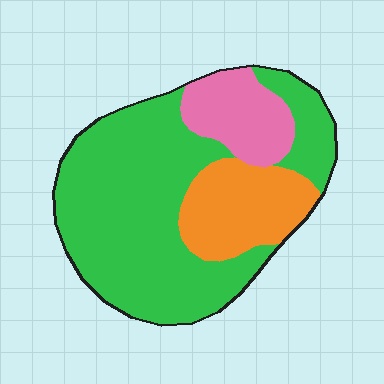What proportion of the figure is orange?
Orange takes up between a sixth and a third of the figure.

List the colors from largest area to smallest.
From largest to smallest: green, orange, pink.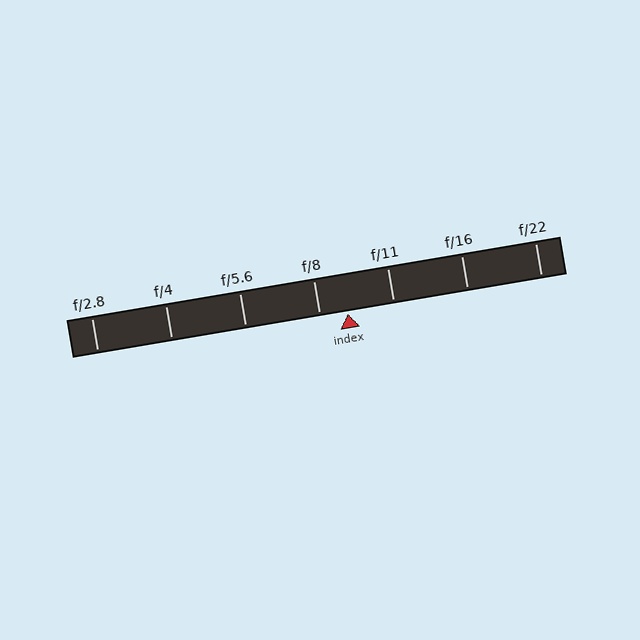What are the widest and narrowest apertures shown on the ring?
The widest aperture shown is f/2.8 and the narrowest is f/22.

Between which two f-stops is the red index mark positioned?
The index mark is between f/8 and f/11.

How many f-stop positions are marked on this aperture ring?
There are 7 f-stop positions marked.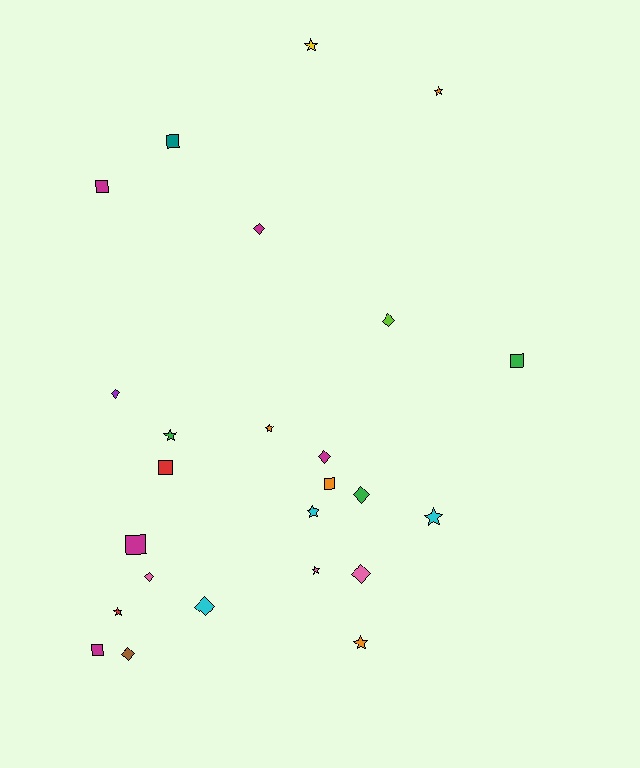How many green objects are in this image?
There are 3 green objects.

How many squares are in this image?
There are 7 squares.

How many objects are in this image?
There are 25 objects.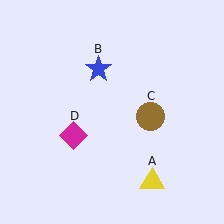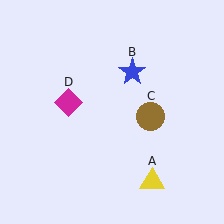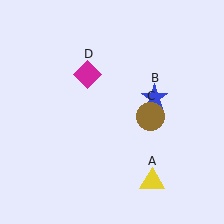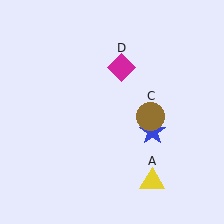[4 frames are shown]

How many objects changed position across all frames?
2 objects changed position: blue star (object B), magenta diamond (object D).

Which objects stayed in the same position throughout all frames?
Yellow triangle (object A) and brown circle (object C) remained stationary.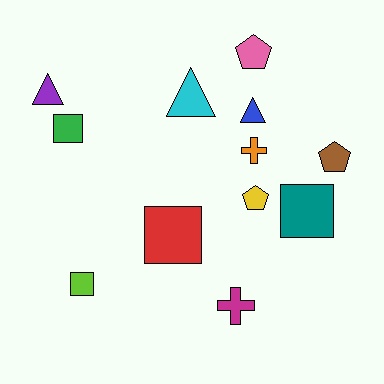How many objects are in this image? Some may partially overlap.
There are 12 objects.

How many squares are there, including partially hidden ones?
There are 4 squares.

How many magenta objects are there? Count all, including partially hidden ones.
There is 1 magenta object.